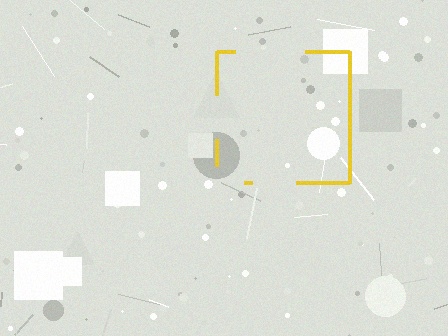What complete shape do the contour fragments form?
The contour fragments form a square.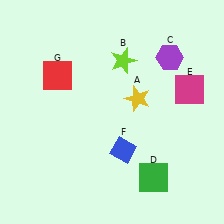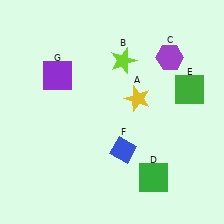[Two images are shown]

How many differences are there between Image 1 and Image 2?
There are 2 differences between the two images.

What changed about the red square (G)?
In Image 1, G is red. In Image 2, it changed to purple.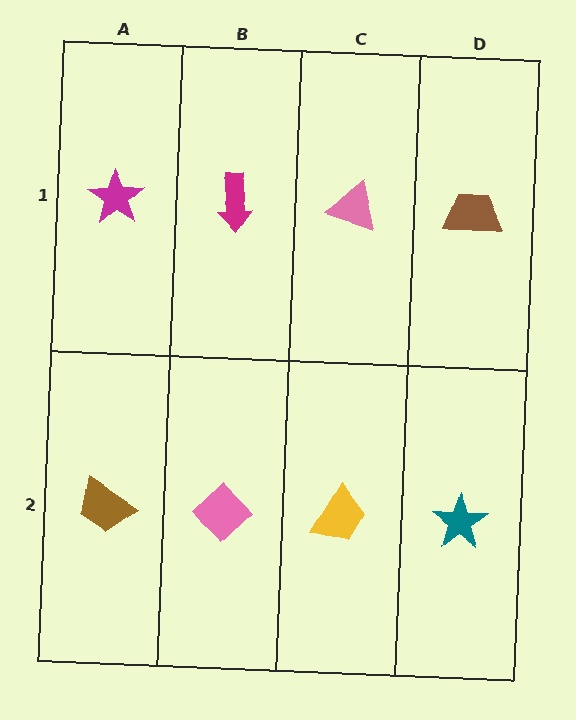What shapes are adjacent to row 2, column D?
A brown trapezoid (row 1, column D), a yellow trapezoid (row 2, column C).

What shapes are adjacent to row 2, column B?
A magenta arrow (row 1, column B), a brown trapezoid (row 2, column A), a yellow trapezoid (row 2, column C).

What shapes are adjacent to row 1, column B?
A pink diamond (row 2, column B), a magenta star (row 1, column A), a pink triangle (row 1, column C).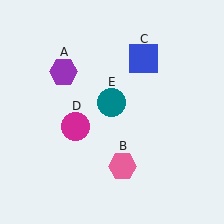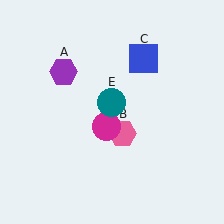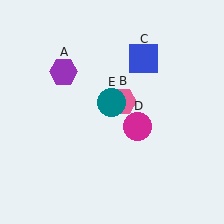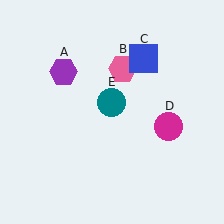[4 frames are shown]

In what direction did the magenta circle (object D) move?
The magenta circle (object D) moved right.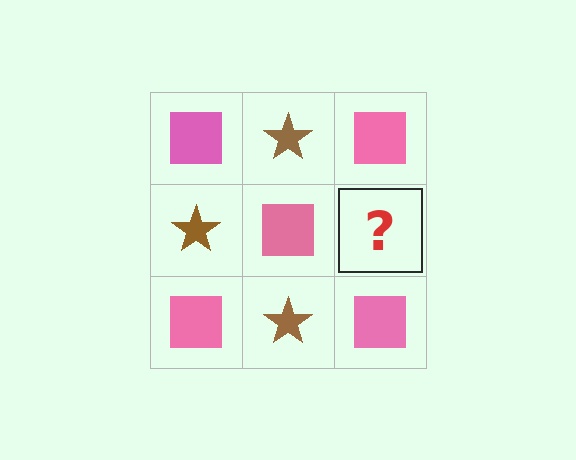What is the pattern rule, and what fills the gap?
The rule is that it alternates pink square and brown star in a checkerboard pattern. The gap should be filled with a brown star.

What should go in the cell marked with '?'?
The missing cell should contain a brown star.